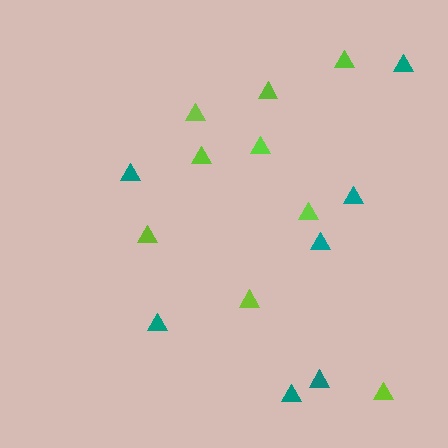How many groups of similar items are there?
There are 2 groups: one group of teal triangles (7) and one group of lime triangles (9).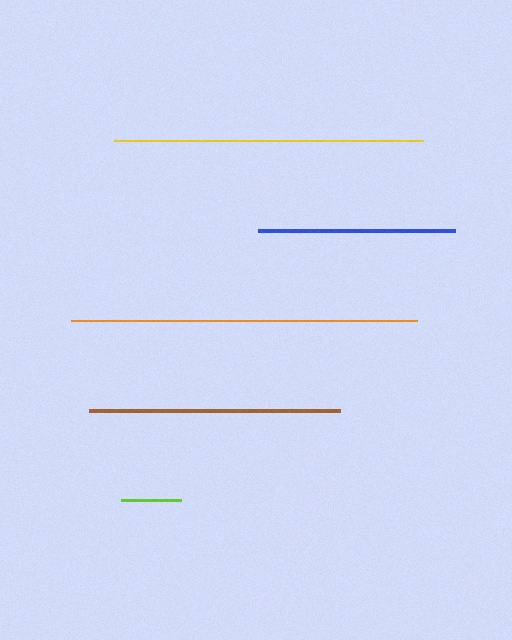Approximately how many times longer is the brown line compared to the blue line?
The brown line is approximately 1.3 times the length of the blue line.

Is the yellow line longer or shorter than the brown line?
The yellow line is longer than the brown line.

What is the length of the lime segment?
The lime segment is approximately 60 pixels long.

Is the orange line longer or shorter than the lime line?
The orange line is longer than the lime line.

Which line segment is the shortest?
The lime line is the shortest at approximately 60 pixels.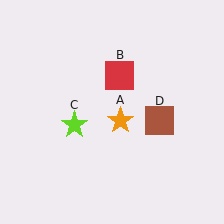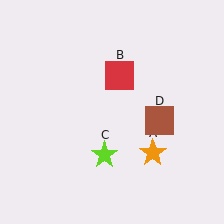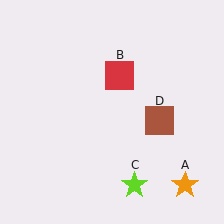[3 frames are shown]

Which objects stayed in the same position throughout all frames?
Red square (object B) and brown square (object D) remained stationary.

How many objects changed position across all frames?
2 objects changed position: orange star (object A), lime star (object C).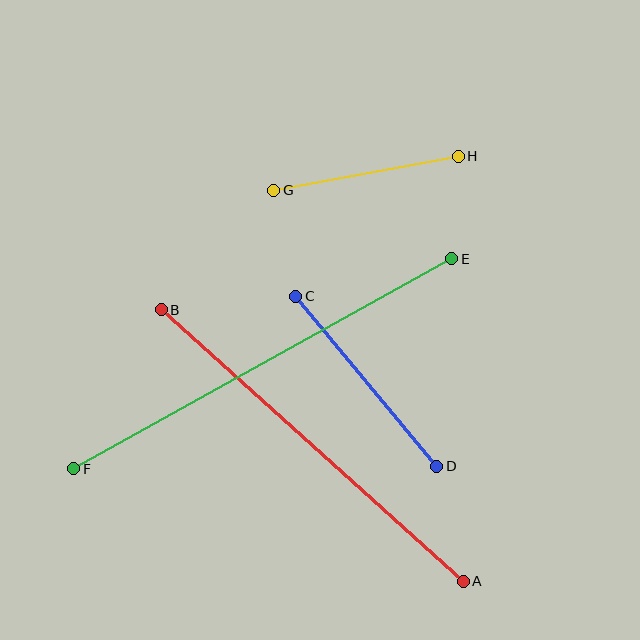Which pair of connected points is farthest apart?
Points E and F are farthest apart.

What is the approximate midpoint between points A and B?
The midpoint is at approximately (312, 446) pixels.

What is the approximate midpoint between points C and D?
The midpoint is at approximately (366, 381) pixels.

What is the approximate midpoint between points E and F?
The midpoint is at approximately (263, 364) pixels.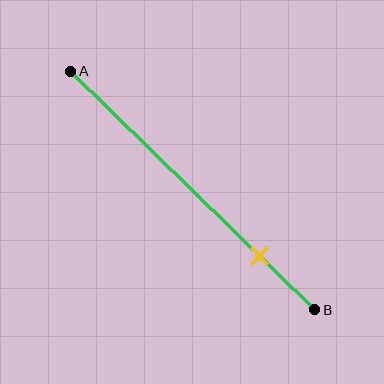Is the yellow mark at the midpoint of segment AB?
No, the mark is at about 80% from A, not at the 50% midpoint.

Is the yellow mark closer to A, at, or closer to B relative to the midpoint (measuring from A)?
The yellow mark is closer to point B than the midpoint of segment AB.